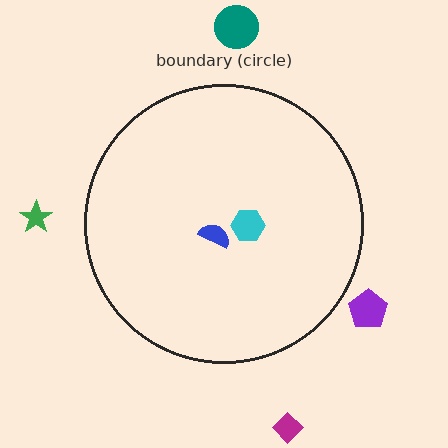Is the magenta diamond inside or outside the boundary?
Outside.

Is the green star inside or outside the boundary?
Outside.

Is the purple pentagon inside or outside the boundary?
Outside.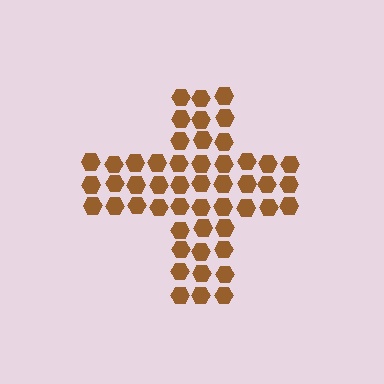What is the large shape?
The large shape is a cross.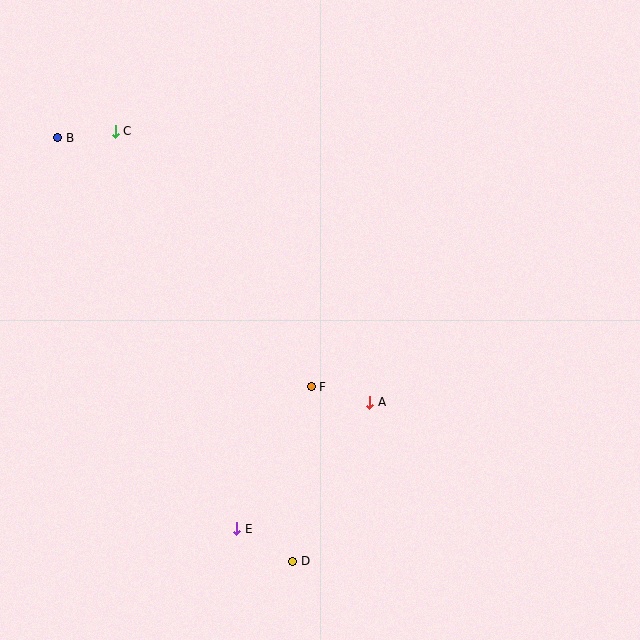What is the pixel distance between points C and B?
The distance between C and B is 58 pixels.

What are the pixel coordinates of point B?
Point B is at (58, 138).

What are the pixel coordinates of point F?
Point F is at (312, 387).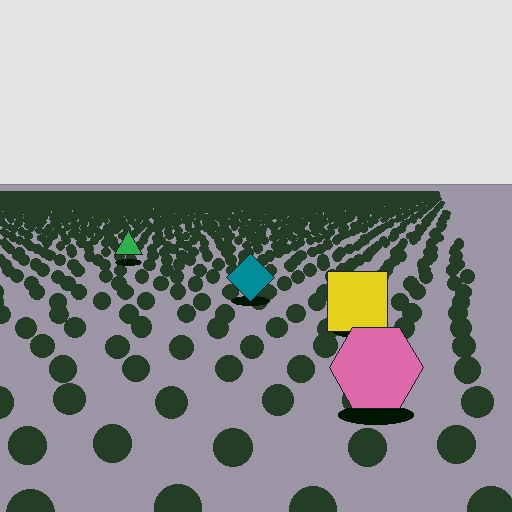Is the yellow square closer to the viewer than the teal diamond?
Yes. The yellow square is closer — you can tell from the texture gradient: the ground texture is coarser near it.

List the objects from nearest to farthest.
From nearest to farthest: the pink hexagon, the yellow square, the teal diamond, the green triangle.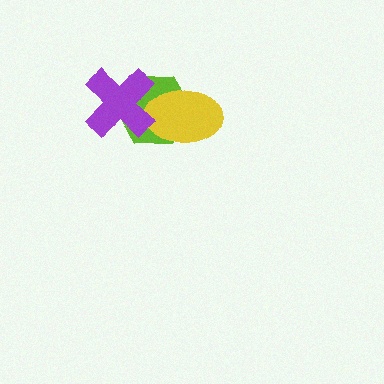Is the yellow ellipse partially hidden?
Yes, it is partially covered by another shape.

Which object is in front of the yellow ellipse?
The purple cross is in front of the yellow ellipse.